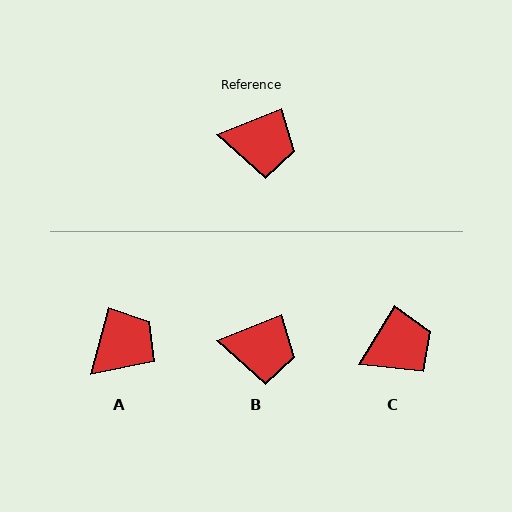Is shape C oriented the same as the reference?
No, it is off by about 37 degrees.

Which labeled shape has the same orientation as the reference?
B.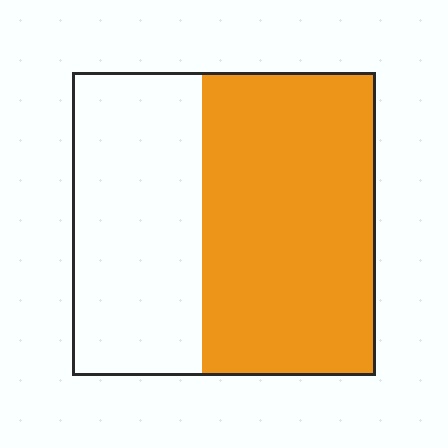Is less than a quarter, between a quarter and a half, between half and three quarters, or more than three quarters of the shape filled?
Between half and three quarters.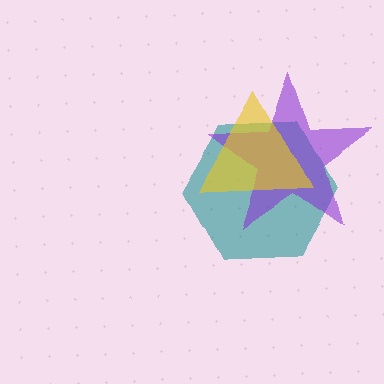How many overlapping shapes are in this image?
There are 3 overlapping shapes in the image.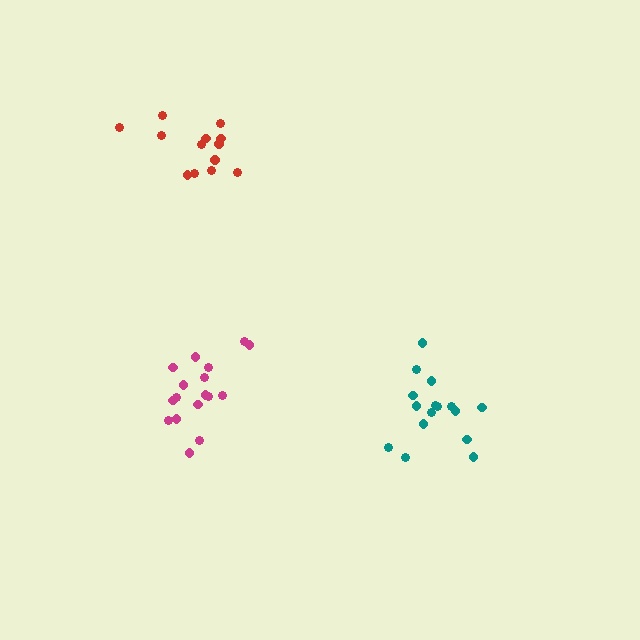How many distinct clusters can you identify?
There are 3 distinct clusters.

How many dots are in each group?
Group 1: 16 dots, Group 2: 17 dots, Group 3: 13 dots (46 total).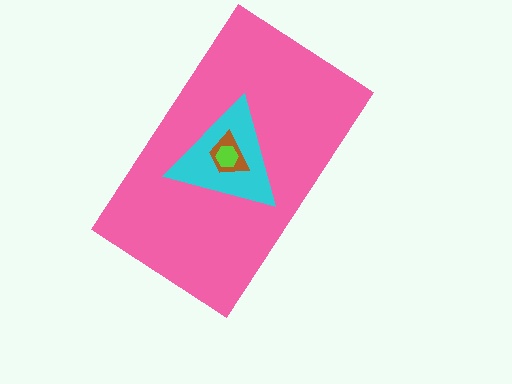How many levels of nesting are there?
4.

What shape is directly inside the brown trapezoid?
The lime hexagon.